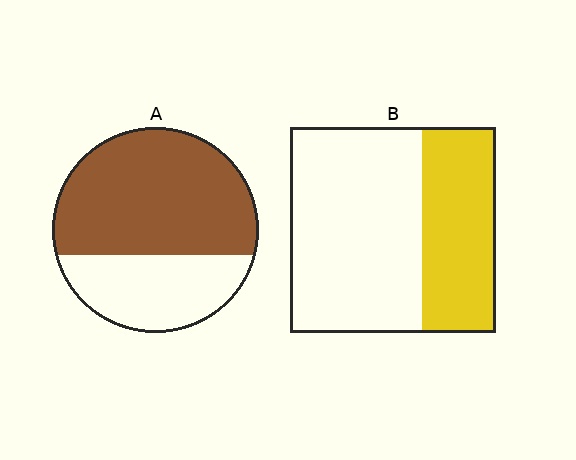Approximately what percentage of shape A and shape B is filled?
A is approximately 65% and B is approximately 35%.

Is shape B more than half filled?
No.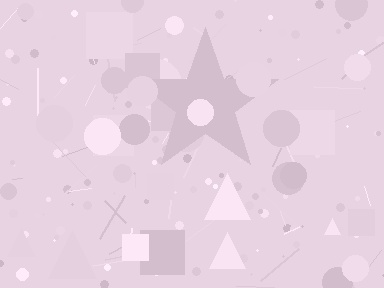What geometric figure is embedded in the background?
A star is embedded in the background.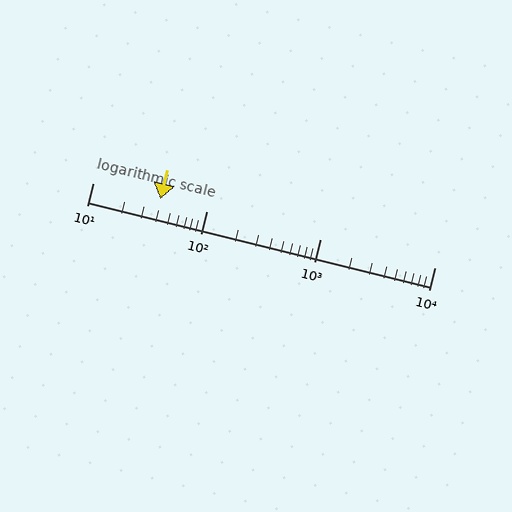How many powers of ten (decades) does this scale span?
The scale spans 3 decades, from 10 to 10000.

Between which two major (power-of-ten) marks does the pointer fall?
The pointer is between 10 and 100.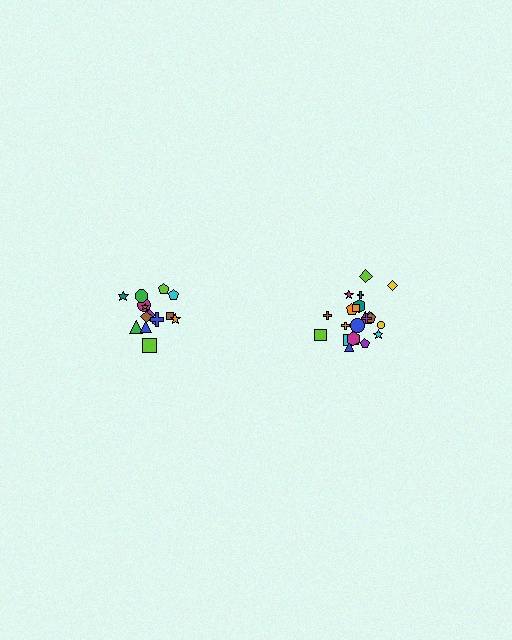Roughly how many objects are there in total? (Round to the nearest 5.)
Roughly 35 objects in total.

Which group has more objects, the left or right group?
The right group.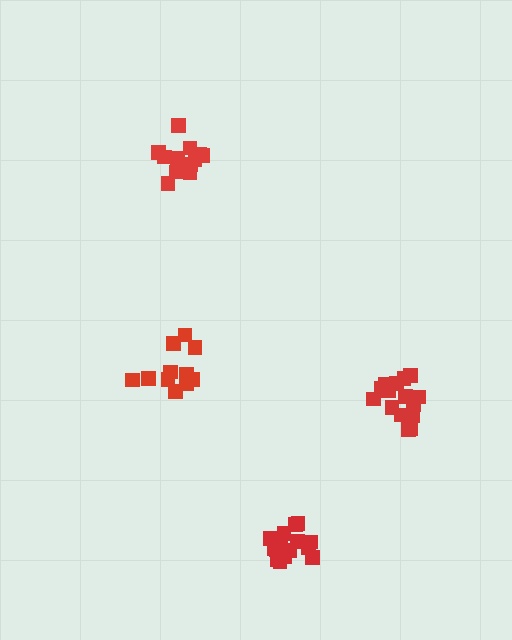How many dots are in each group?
Group 1: 11 dots, Group 2: 12 dots, Group 3: 15 dots, Group 4: 15 dots (53 total).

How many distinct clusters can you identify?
There are 4 distinct clusters.